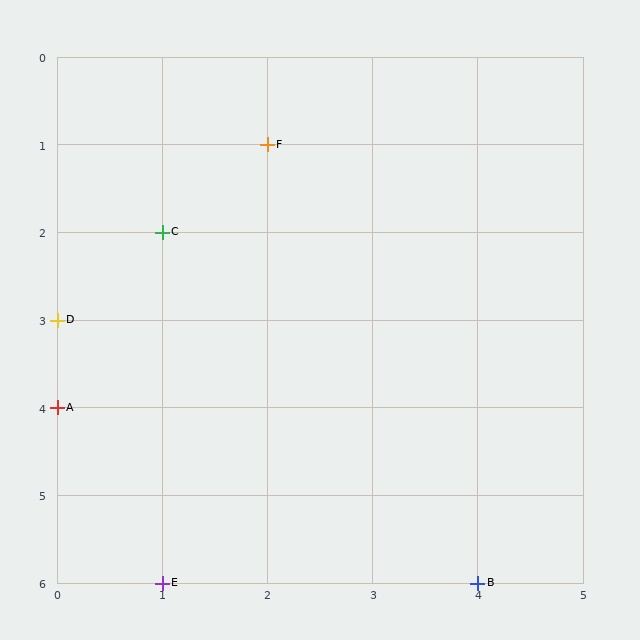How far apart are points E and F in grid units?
Points E and F are 1 column and 5 rows apart (about 5.1 grid units diagonally).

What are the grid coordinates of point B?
Point B is at grid coordinates (4, 6).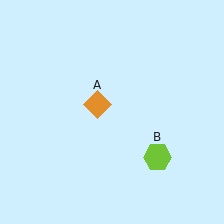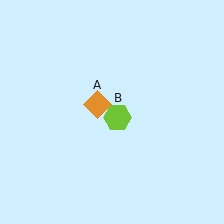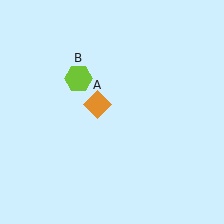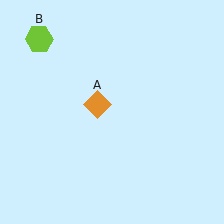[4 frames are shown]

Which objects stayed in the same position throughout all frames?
Orange diamond (object A) remained stationary.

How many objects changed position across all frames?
1 object changed position: lime hexagon (object B).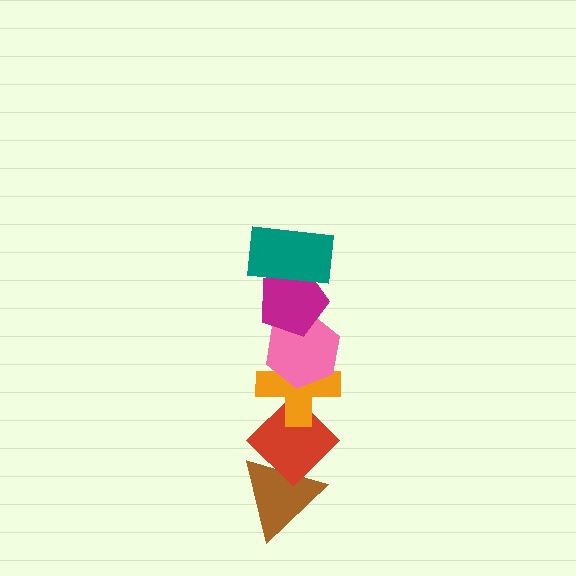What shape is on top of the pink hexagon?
The magenta pentagon is on top of the pink hexagon.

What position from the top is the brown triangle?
The brown triangle is 6th from the top.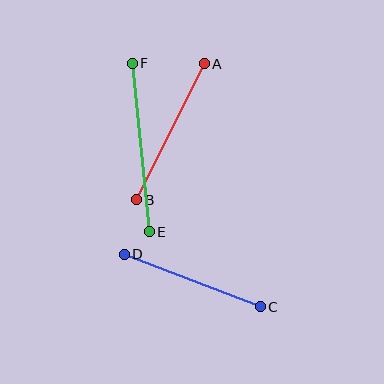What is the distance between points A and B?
The distance is approximately 152 pixels.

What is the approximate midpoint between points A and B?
The midpoint is at approximately (170, 132) pixels.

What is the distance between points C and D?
The distance is approximately 146 pixels.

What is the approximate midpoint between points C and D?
The midpoint is at approximately (192, 280) pixels.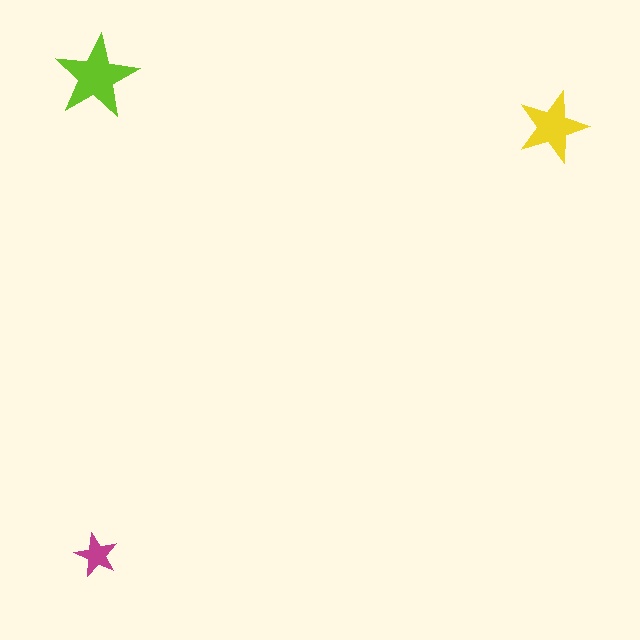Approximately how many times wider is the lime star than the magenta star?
About 2 times wider.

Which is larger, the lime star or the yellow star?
The lime one.